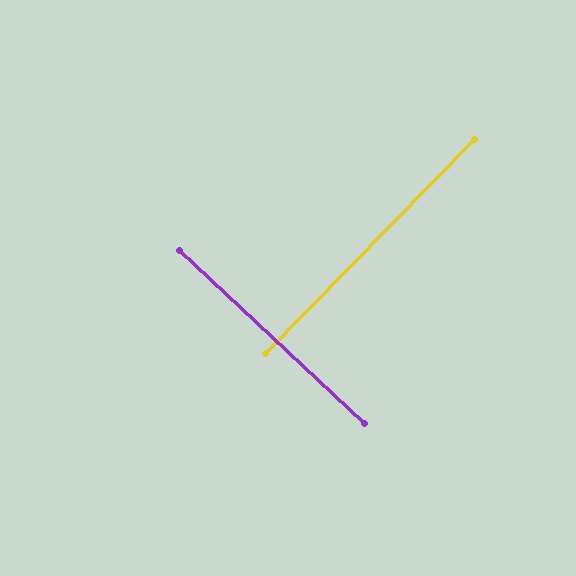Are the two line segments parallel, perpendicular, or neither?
Perpendicular — they meet at approximately 89°.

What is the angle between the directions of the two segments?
Approximately 89 degrees.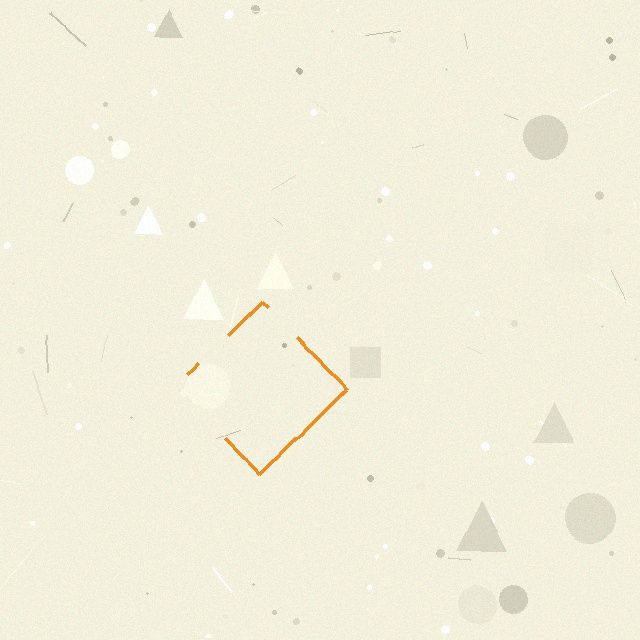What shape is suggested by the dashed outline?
The dashed outline suggests a diamond.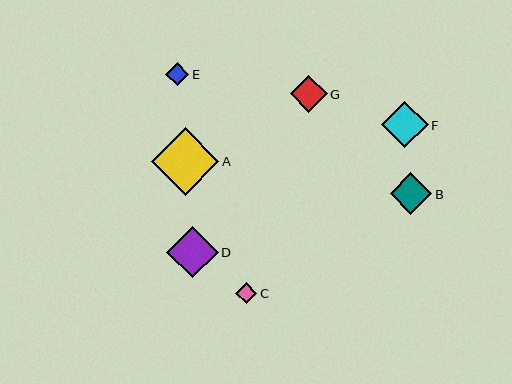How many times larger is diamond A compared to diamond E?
Diamond A is approximately 2.9 times the size of diamond E.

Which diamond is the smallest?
Diamond C is the smallest with a size of approximately 22 pixels.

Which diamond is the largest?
Diamond A is the largest with a size of approximately 68 pixels.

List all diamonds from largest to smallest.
From largest to smallest: A, D, F, B, G, E, C.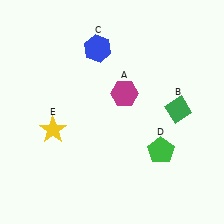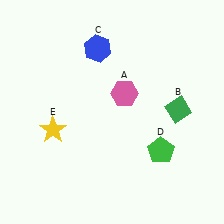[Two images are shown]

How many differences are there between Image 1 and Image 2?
There is 1 difference between the two images.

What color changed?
The hexagon (A) changed from magenta in Image 1 to pink in Image 2.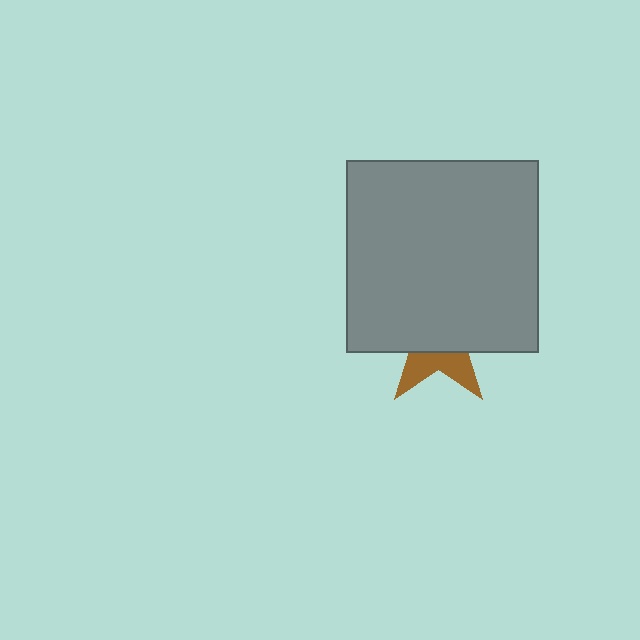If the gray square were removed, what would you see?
You would see the complete brown star.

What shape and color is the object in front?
The object in front is a gray square.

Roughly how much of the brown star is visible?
A small part of it is visible (roughly 32%).